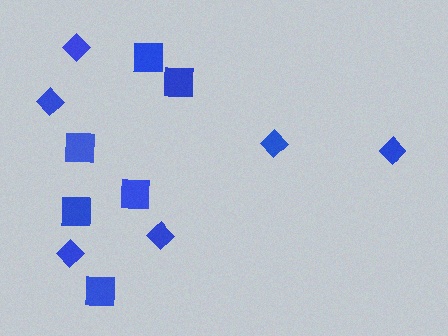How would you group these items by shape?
There are 2 groups: one group of squares (6) and one group of diamonds (6).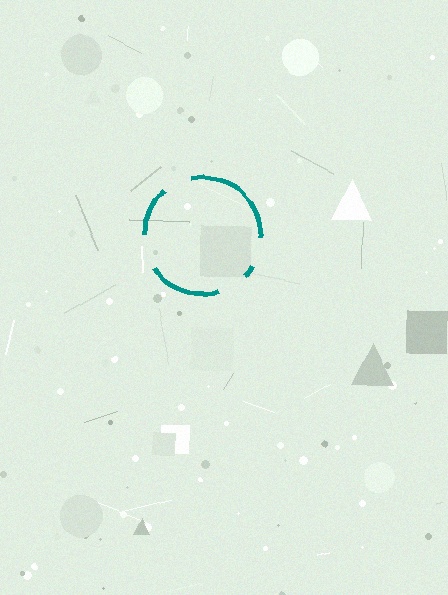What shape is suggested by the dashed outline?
The dashed outline suggests a circle.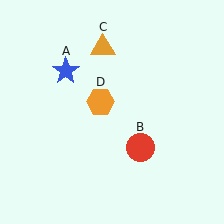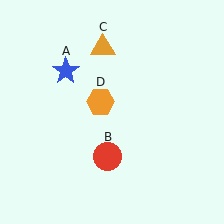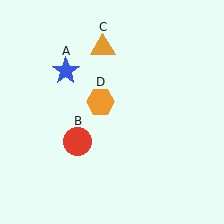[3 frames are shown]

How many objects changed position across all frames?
1 object changed position: red circle (object B).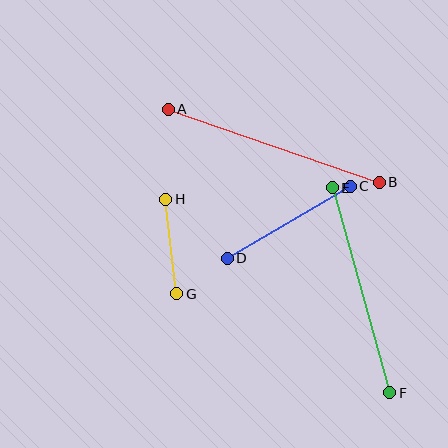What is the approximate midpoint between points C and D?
The midpoint is at approximately (289, 222) pixels.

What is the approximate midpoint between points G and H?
The midpoint is at approximately (171, 247) pixels.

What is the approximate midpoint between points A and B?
The midpoint is at approximately (274, 146) pixels.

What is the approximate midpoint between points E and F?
The midpoint is at approximately (361, 290) pixels.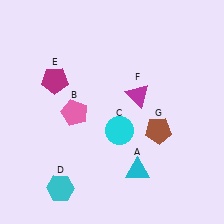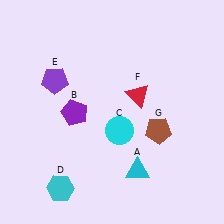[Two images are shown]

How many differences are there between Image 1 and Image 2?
There are 3 differences between the two images.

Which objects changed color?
B changed from pink to purple. E changed from magenta to purple. F changed from magenta to red.